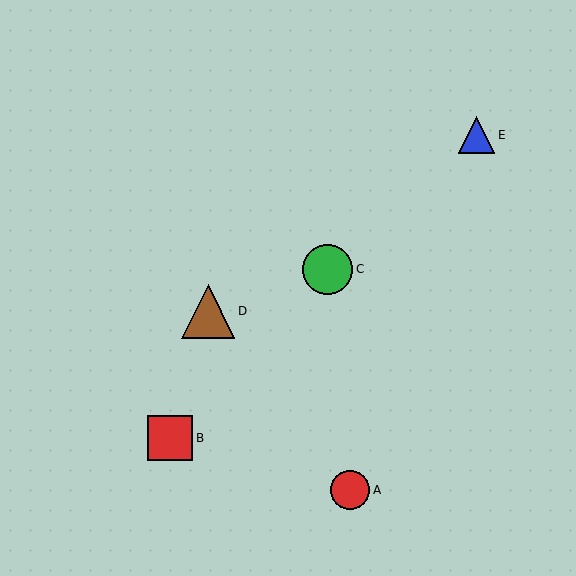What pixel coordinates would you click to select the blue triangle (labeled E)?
Click at (476, 135) to select the blue triangle E.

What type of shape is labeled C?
Shape C is a green circle.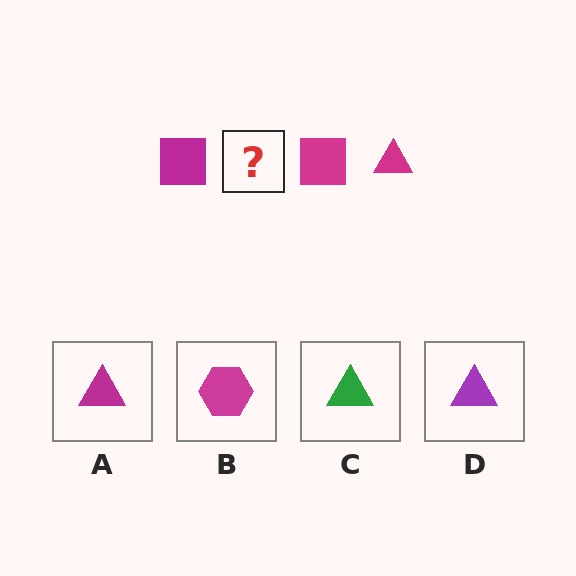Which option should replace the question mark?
Option A.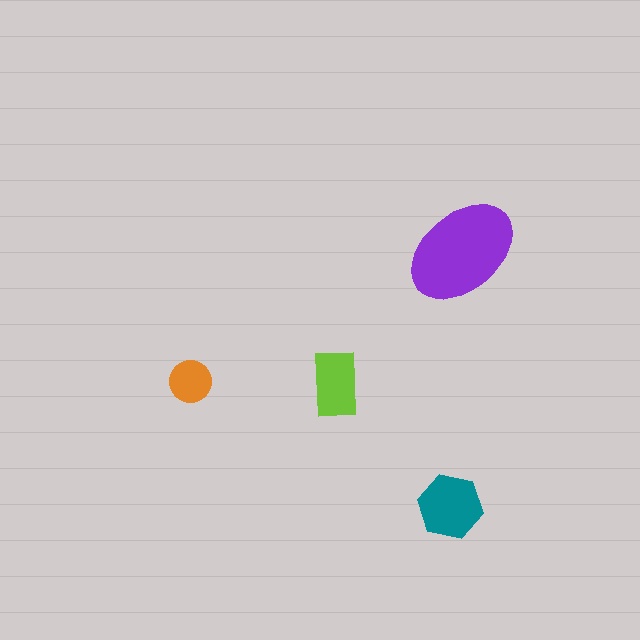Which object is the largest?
The purple ellipse.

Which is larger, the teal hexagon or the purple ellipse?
The purple ellipse.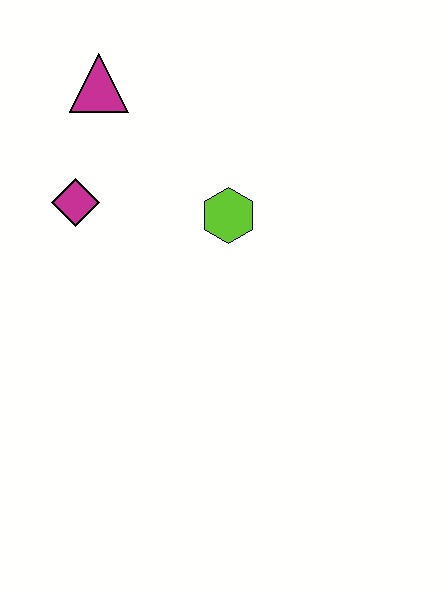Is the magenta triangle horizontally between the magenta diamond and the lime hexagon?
Yes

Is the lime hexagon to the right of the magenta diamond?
Yes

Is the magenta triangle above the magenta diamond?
Yes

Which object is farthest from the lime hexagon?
The magenta triangle is farthest from the lime hexagon.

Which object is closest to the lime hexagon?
The magenta diamond is closest to the lime hexagon.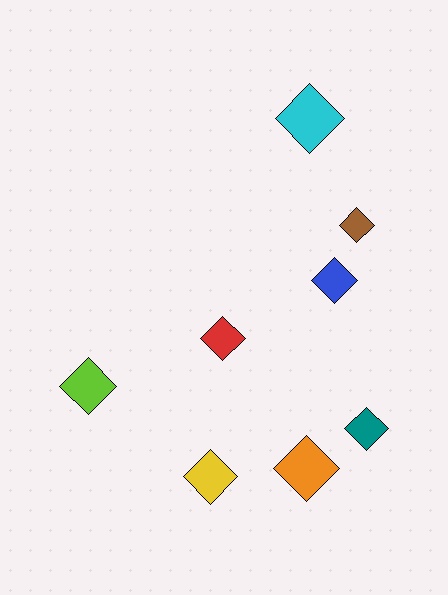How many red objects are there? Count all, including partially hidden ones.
There is 1 red object.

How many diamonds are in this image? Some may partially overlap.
There are 8 diamonds.